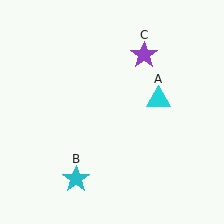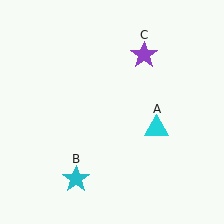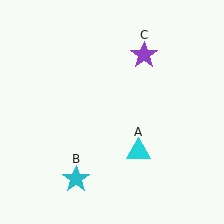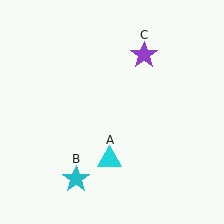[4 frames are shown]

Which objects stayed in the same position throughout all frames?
Cyan star (object B) and purple star (object C) remained stationary.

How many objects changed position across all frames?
1 object changed position: cyan triangle (object A).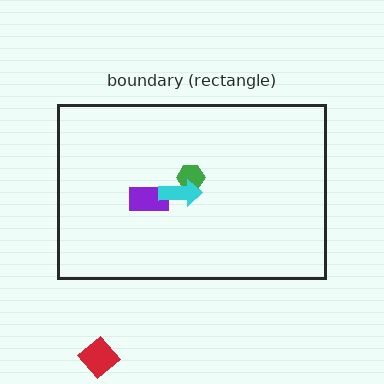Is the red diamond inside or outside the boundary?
Outside.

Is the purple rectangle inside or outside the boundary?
Inside.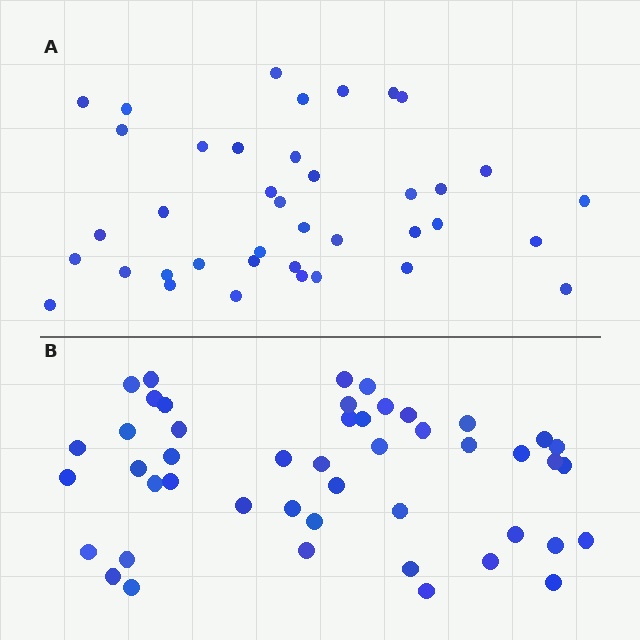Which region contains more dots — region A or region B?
Region B (the bottom region) has more dots.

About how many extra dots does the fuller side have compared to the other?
Region B has roughly 8 or so more dots than region A.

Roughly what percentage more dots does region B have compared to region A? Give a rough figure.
About 20% more.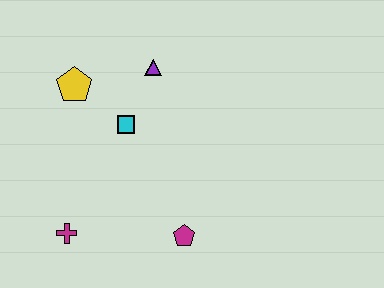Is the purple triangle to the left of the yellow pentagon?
No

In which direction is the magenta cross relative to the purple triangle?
The magenta cross is below the purple triangle.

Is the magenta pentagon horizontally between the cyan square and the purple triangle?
No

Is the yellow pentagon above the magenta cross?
Yes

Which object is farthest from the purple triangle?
The magenta cross is farthest from the purple triangle.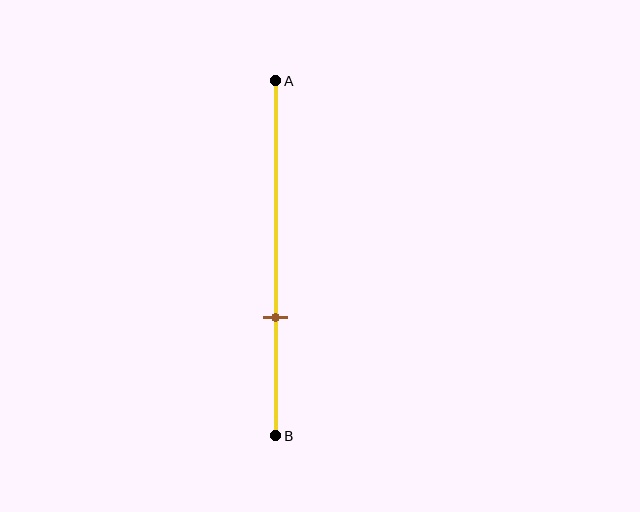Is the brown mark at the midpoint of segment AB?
No, the mark is at about 65% from A, not at the 50% midpoint.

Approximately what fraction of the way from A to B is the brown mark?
The brown mark is approximately 65% of the way from A to B.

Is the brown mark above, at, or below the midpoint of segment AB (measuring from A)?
The brown mark is below the midpoint of segment AB.